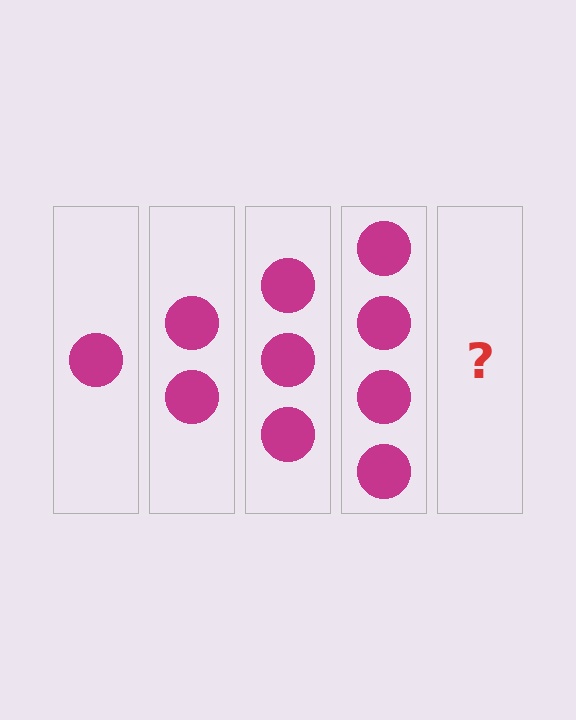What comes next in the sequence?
The next element should be 5 circles.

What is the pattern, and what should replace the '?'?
The pattern is that each step adds one more circle. The '?' should be 5 circles.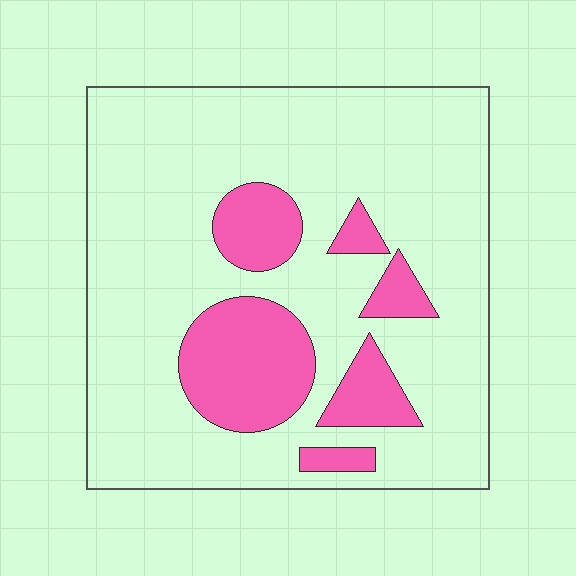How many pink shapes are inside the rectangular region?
6.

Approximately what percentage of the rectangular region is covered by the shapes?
Approximately 20%.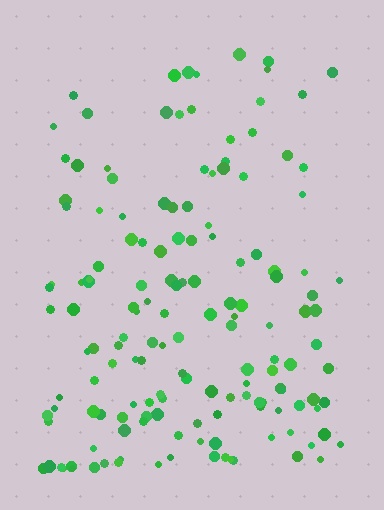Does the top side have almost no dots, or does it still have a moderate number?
Still a moderate number, just noticeably fewer than the bottom.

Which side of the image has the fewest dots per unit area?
The top.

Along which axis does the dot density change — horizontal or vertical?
Vertical.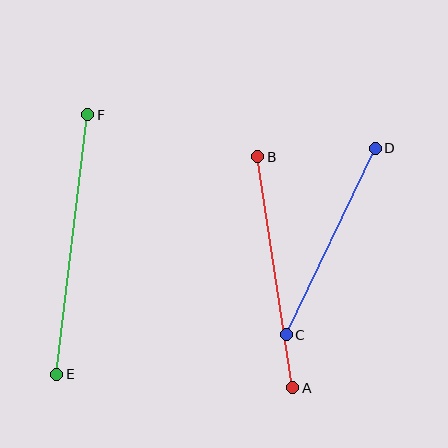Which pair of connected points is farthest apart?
Points E and F are farthest apart.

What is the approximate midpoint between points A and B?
The midpoint is at approximately (275, 272) pixels.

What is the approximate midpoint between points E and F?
The midpoint is at approximately (72, 245) pixels.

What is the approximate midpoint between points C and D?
The midpoint is at approximately (331, 241) pixels.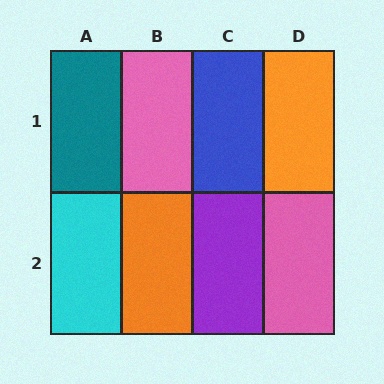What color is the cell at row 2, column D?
Pink.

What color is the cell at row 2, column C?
Purple.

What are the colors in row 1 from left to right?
Teal, pink, blue, orange.